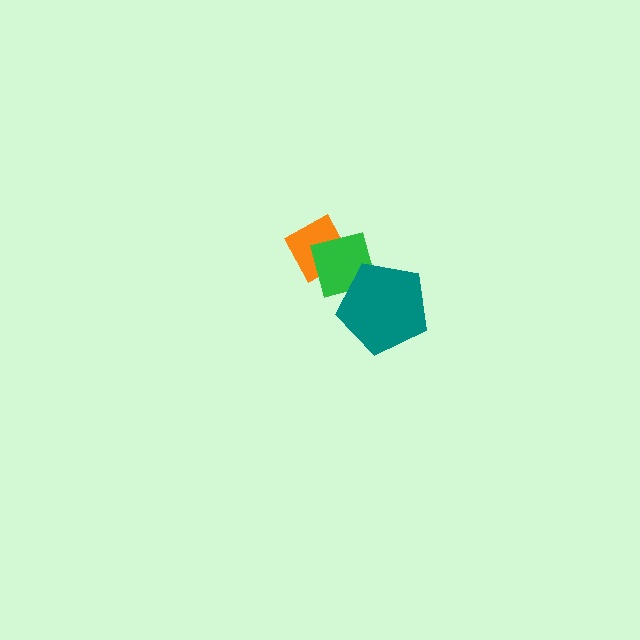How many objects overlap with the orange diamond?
1 object overlaps with the orange diamond.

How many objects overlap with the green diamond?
2 objects overlap with the green diamond.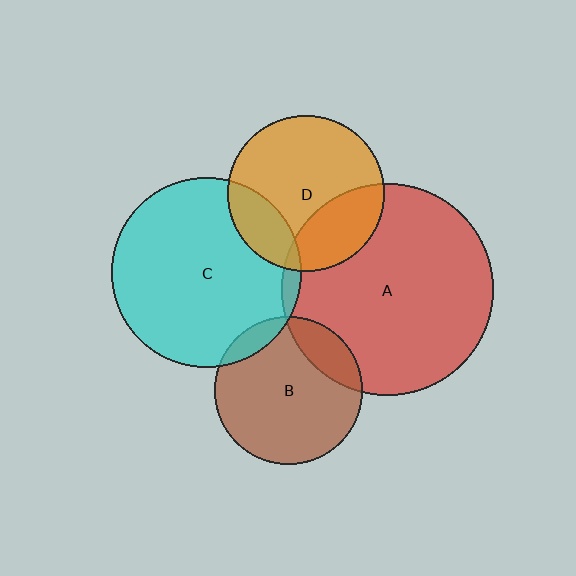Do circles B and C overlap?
Yes.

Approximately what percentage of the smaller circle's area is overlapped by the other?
Approximately 10%.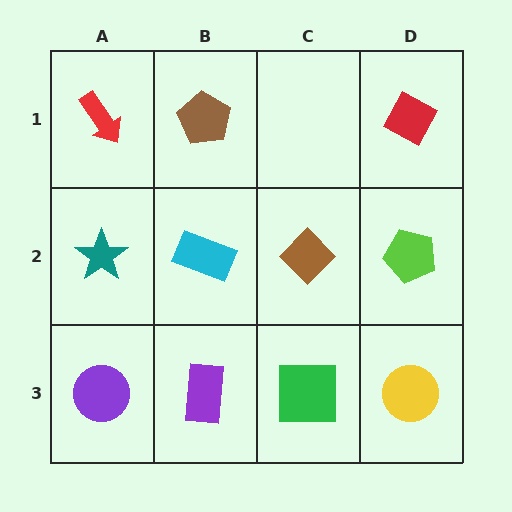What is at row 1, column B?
A brown pentagon.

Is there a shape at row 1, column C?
No, that cell is empty.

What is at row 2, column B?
A cyan rectangle.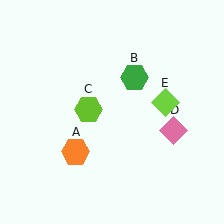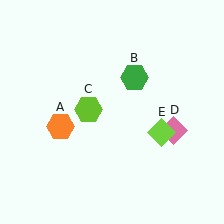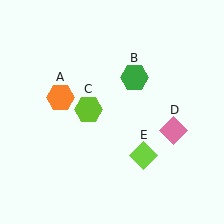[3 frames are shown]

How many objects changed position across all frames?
2 objects changed position: orange hexagon (object A), lime diamond (object E).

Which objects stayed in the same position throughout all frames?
Green hexagon (object B) and lime hexagon (object C) and pink diamond (object D) remained stationary.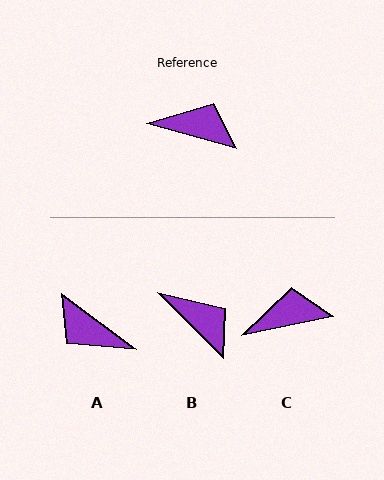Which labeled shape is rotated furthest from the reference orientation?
A, about 158 degrees away.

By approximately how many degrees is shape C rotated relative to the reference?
Approximately 27 degrees counter-clockwise.